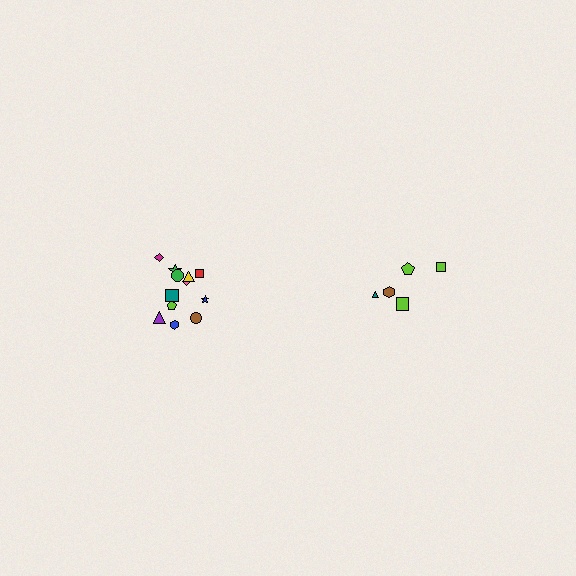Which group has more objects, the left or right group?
The left group.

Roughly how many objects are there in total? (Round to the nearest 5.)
Roughly 15 objects in total.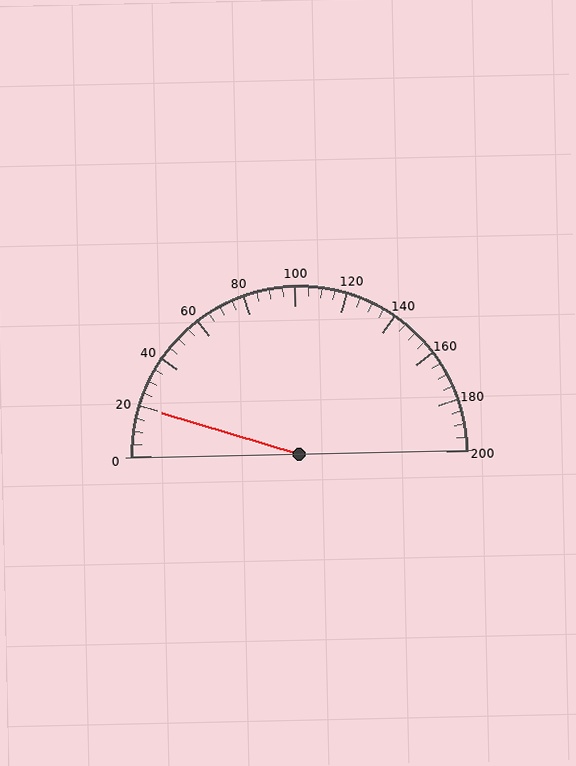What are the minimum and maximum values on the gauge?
The gauge ranges from 0 to 200.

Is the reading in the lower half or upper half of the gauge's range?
The reading is in the lower half of the range (0 to 200).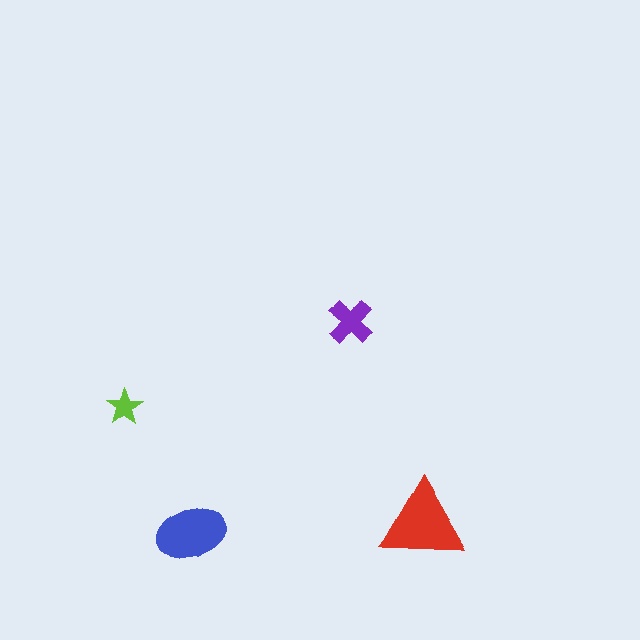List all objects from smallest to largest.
The lime star, the purple cross, the blue ellipse, the red triangle.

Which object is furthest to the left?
The lime star is leftmost.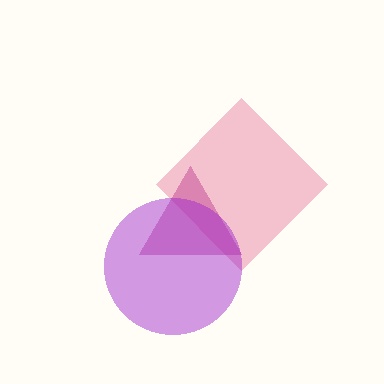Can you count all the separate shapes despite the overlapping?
Yes, there are 3 separate shapes.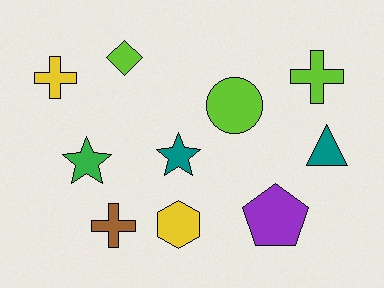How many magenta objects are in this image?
There are no magenta objects.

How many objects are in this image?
There are 10 objects.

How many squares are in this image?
There are no squares.